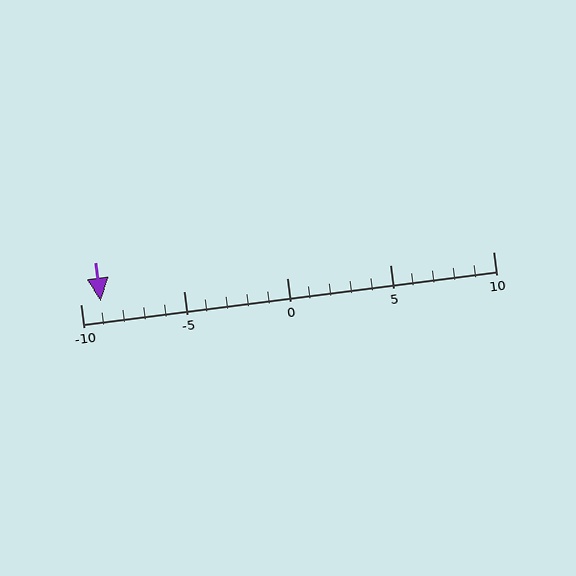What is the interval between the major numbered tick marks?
The major tick marks are spaced 5 units apart.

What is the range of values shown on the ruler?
The ruler shows values from -10 to 10.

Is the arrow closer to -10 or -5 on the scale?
The arrow is closer to -10.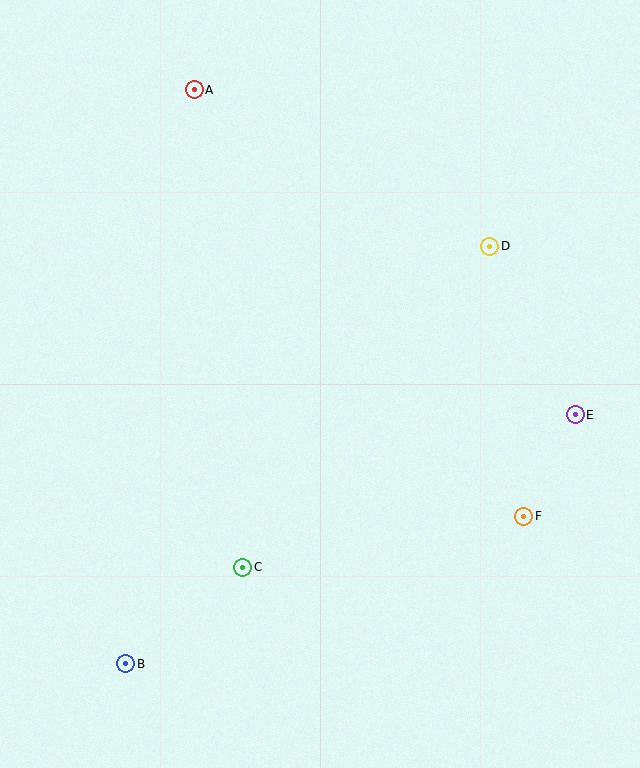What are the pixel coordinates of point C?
Point C is at (243, 567).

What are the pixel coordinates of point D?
Point D is at (490, 246).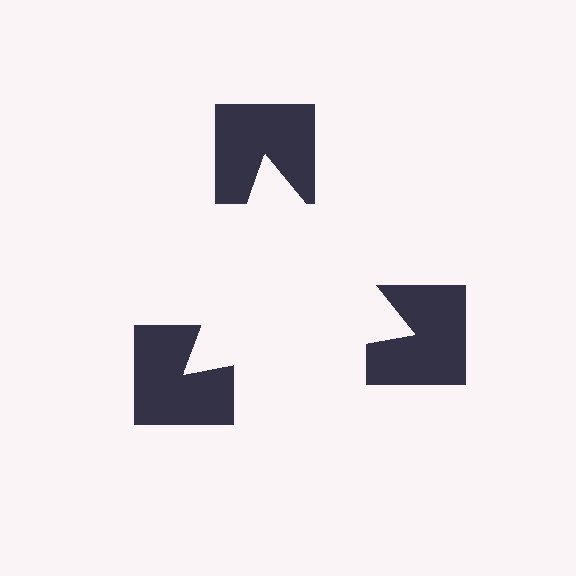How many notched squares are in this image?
There are 3 — one at each vertex of the illusory triangle.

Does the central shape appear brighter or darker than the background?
It typically appears slightly brighter than the background, even though no actual brightness change is drawn.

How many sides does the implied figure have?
3 sides.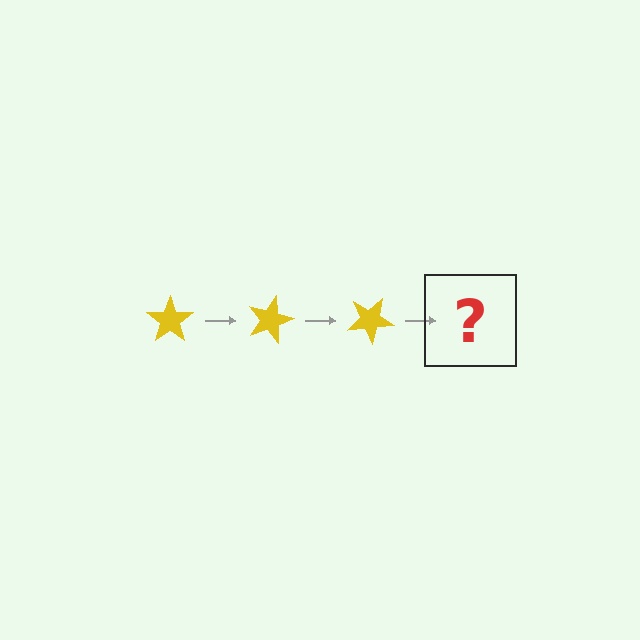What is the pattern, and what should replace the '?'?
The pattern is that the star rotates 15 degrees each step. The '?' should be a yellow star rotated 45 degrees.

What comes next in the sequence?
The next element should be a yellow star rotated 45 degrees.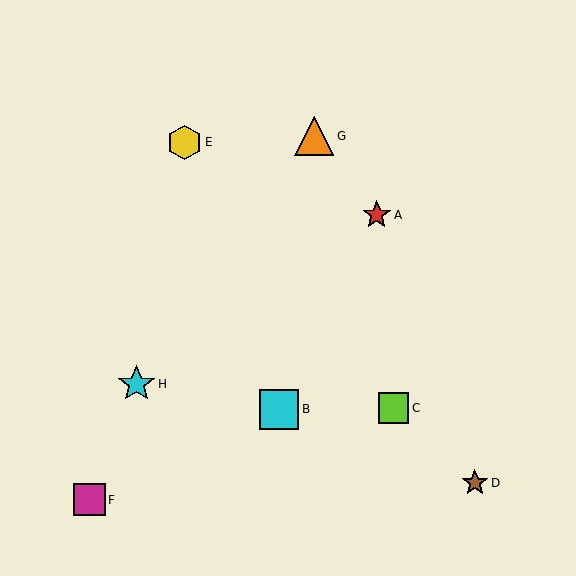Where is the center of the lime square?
The center of the lime square is at (393, 408).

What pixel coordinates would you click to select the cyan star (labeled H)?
Click at (137, 384) to select the cyan star H.